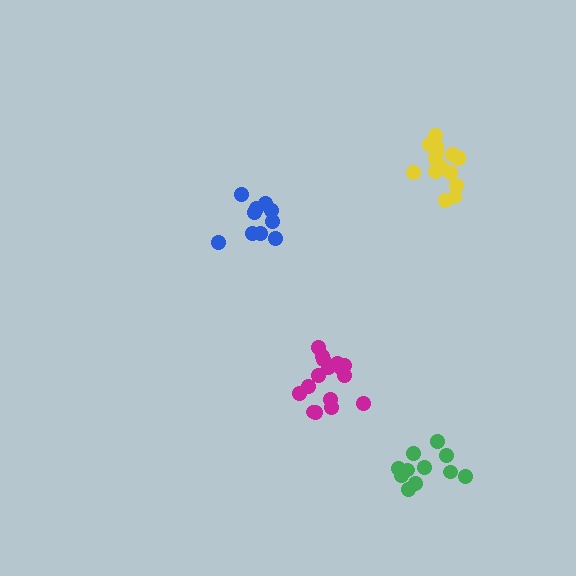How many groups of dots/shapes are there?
There are 4 groups.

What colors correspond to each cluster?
The clusters are colored: green, yellow, blue, magenta.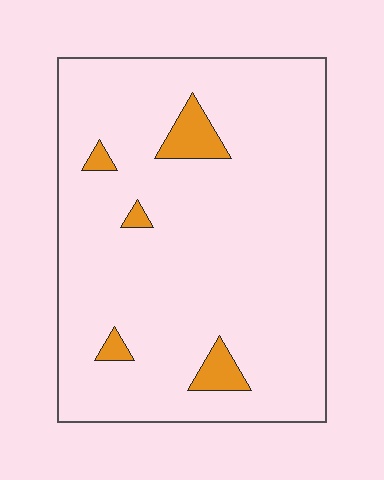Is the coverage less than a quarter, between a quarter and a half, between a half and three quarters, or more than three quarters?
Less than a quarter.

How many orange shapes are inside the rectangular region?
5.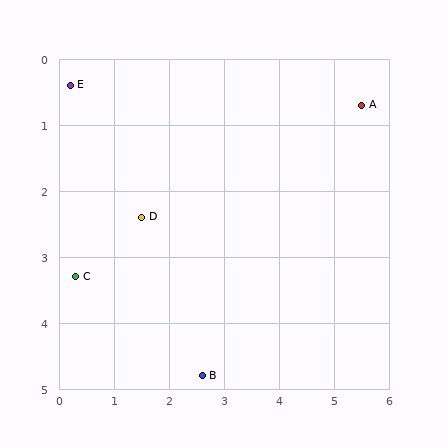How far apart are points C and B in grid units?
Points C and B are about 2.7 grid units apart.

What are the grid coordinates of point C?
Point C is at approximately (0.3, 3.3).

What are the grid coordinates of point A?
Point A is at approximately (5.5, 0.7).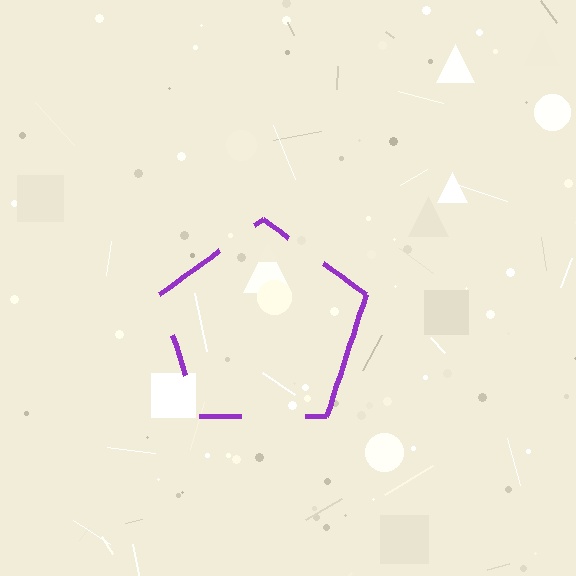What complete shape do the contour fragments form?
The contour fragments form a pentagon.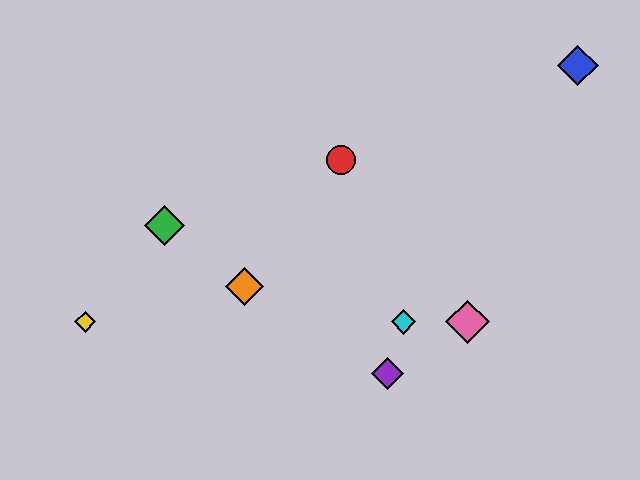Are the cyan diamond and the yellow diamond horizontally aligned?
Yes, both are at y≈322.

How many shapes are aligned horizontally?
3 shapes (the yellow diamond, the cyan diamond, the pink diamond) are aligned horizontally.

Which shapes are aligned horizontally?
The yellow diamond, the cyan diamond, the pink diamond are aligned horizontally.